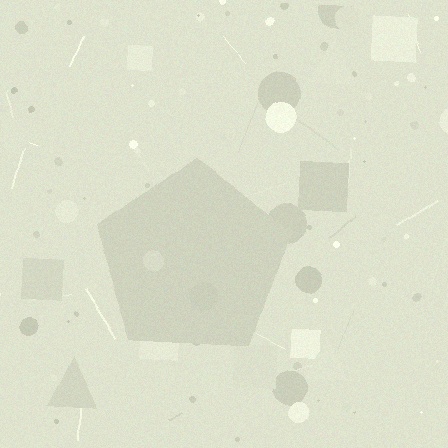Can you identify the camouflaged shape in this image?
The camouflaged shape is a pentagon.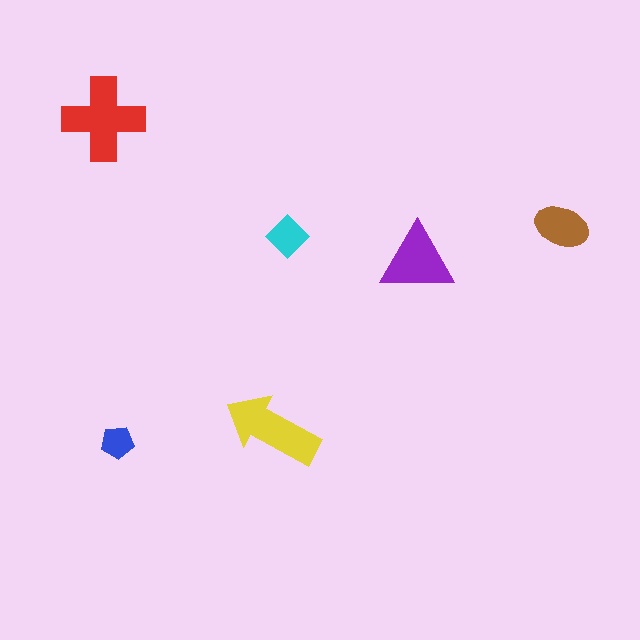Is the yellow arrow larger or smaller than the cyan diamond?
Larger.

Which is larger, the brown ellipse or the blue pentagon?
The brown ellipse.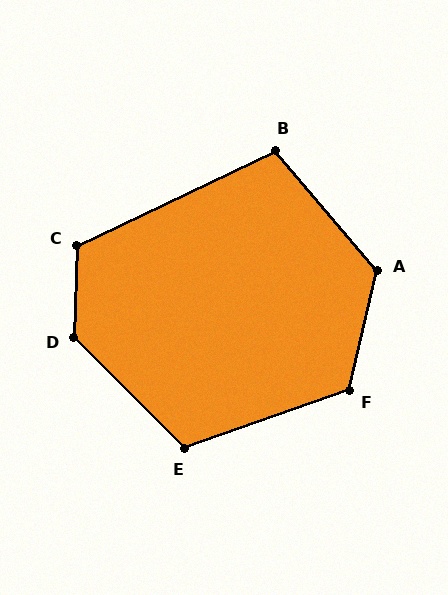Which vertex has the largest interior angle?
D, at approximately 133 degrees.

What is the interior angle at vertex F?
Approximately 123 degrees (obtuse).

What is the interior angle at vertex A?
Approximately 126 degrees (obtuse).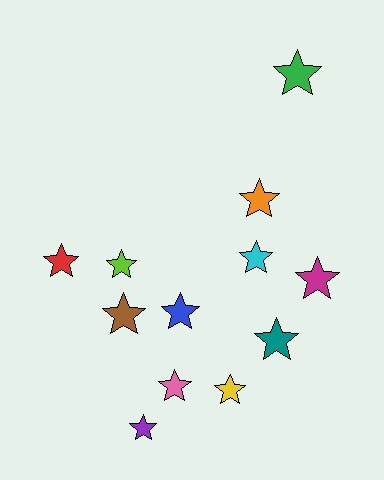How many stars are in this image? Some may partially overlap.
There are 12 stars.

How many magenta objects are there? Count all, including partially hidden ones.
There is 1 magenta object.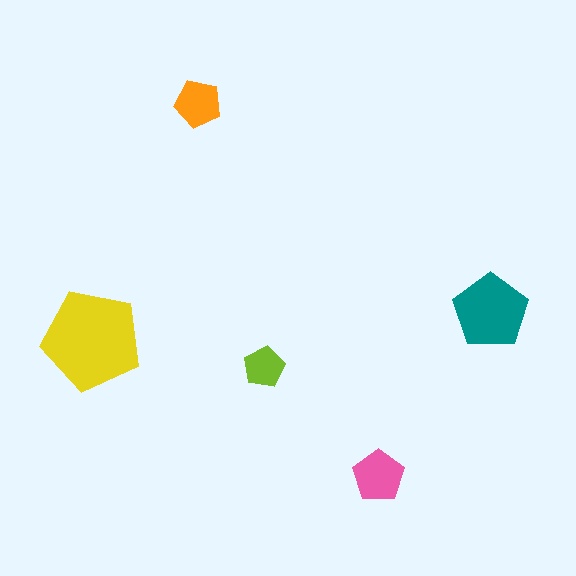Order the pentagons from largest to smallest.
the yellow one, the teal one, the pink one, the orange one, the lime one.